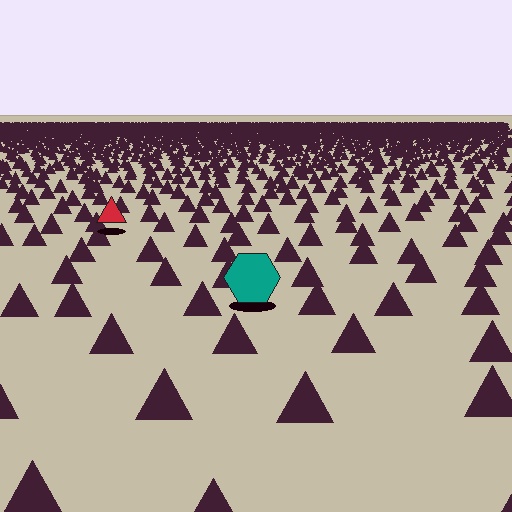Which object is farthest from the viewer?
The red triangle is farthest from the viewer. It appears smaller and the ground texture around it is denser.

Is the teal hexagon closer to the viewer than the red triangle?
Yes. The teal hexagon is closer — you can tell from the texture gradient: the ground texture is coarser near it.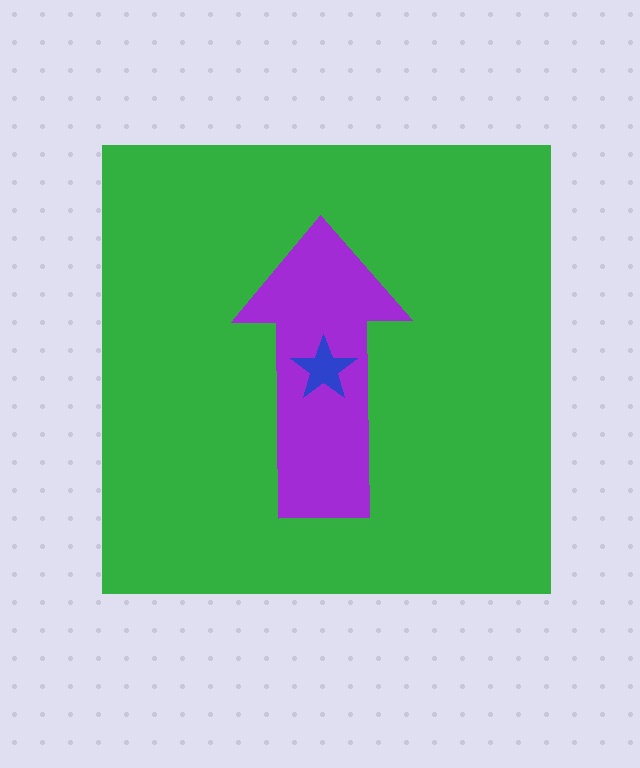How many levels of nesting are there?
3.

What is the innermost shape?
The blue star.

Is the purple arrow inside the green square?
Yes.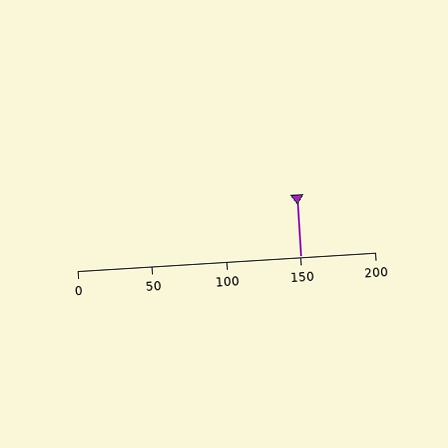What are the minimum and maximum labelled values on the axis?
The axis runs from 0 to 200.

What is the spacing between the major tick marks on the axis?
The major ticks are spaced 50 apart.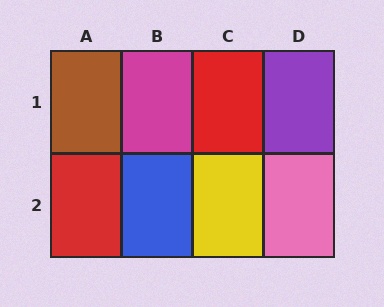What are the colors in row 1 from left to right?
Brown, magenta, red, purple.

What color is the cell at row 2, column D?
Pink.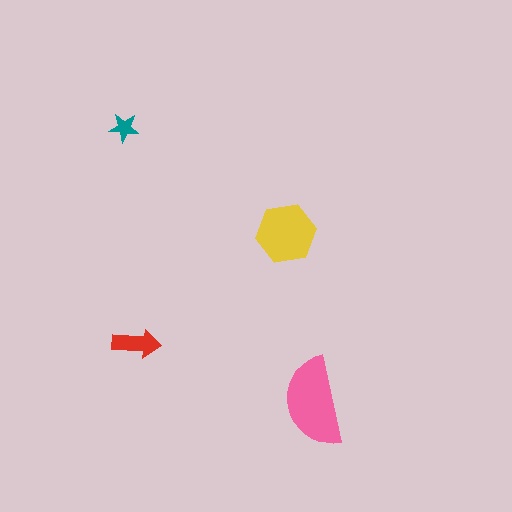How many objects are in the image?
There are 4 objects in the image.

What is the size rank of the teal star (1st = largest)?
4th.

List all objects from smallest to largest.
The teal star, the red arrow, the yellow hexagon, the pink semicircle.